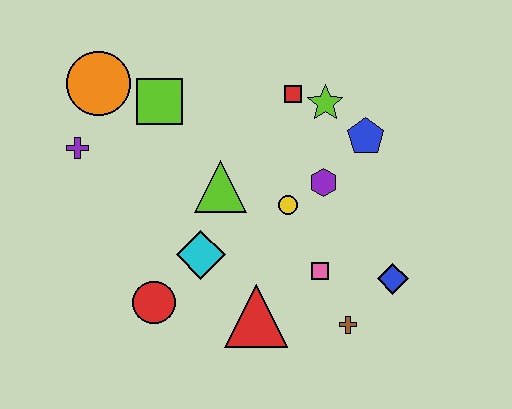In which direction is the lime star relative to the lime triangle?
The lime star is to the right of the lime triangle.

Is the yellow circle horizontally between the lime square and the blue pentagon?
Yes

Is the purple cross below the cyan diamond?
No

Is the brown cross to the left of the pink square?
No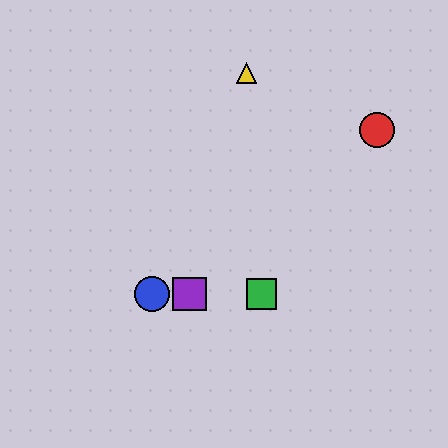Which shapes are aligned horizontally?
The blue circle, the green square, the purple square are aligned horizontally.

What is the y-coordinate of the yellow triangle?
The yellow triangle is at y≈73.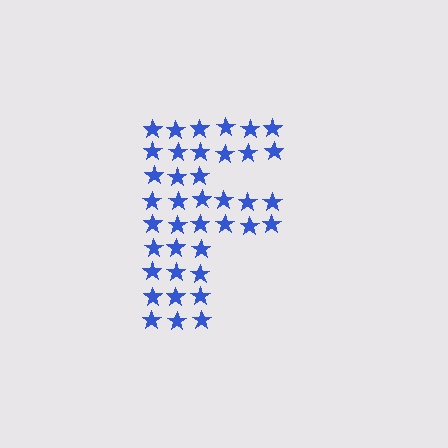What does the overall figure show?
The overall figure shows the letter F.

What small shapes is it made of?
It is made of small stars.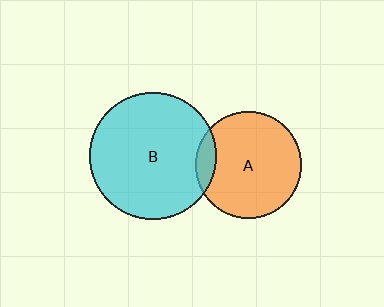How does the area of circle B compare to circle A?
Approximately 1.4 times.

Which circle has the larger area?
Circle B (cyan).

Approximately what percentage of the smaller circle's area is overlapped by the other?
Approximately 10%.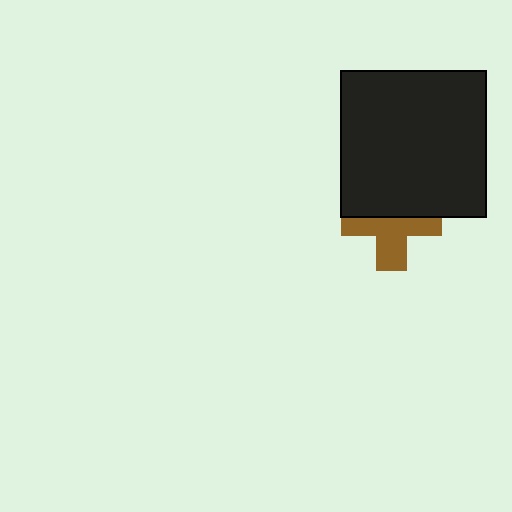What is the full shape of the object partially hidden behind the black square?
The partially hidden object is a brown cross.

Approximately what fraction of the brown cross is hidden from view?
Roughly 44% of the brown cross is hidden behind the black square.